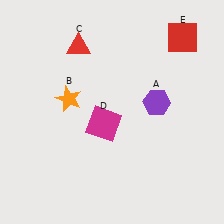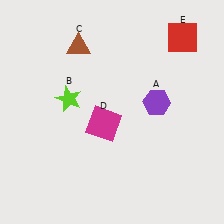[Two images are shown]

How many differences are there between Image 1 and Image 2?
There are 2 differences between the two images.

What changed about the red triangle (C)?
In Image 1, C is red. In Image 2, it changed to brown.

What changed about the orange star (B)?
In Image 1, B is orange. In Image 2, it changed to lime.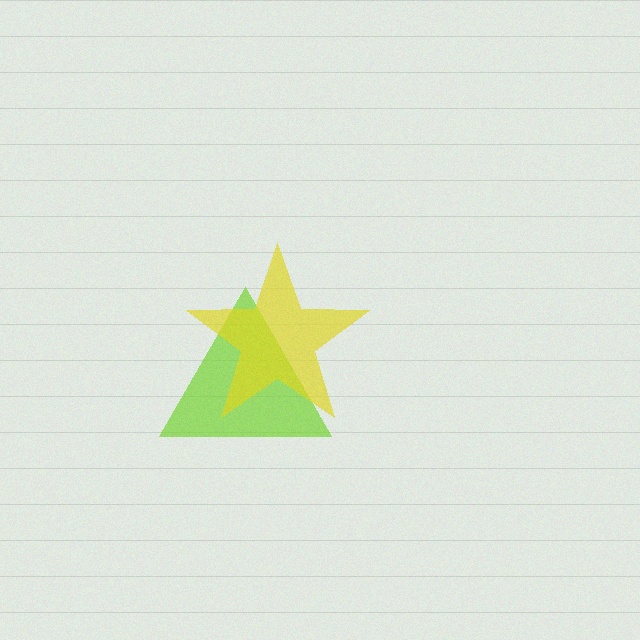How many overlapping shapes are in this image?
There are 2 overlapping shapes in the image.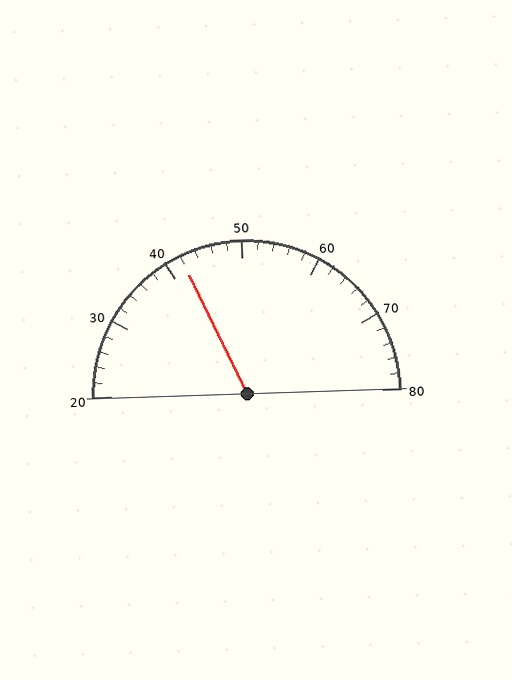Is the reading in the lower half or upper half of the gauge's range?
The reading is in the lower half of the range (20 to 80).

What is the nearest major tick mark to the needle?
The nearest major tick mark is 40.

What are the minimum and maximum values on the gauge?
The gauge ranges from 20 to 80.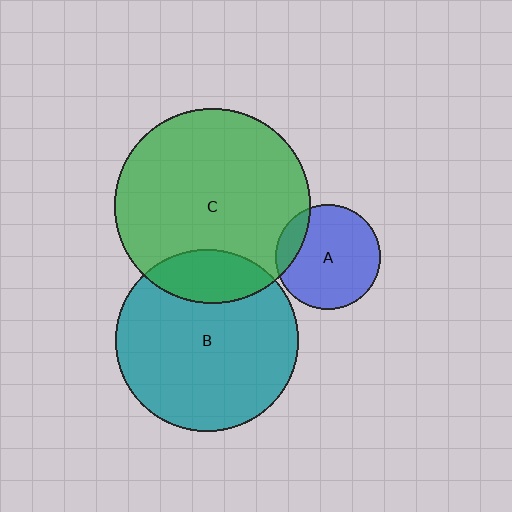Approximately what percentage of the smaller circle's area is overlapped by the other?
Approximately 20%.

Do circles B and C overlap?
Yes.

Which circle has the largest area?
Circle C (green).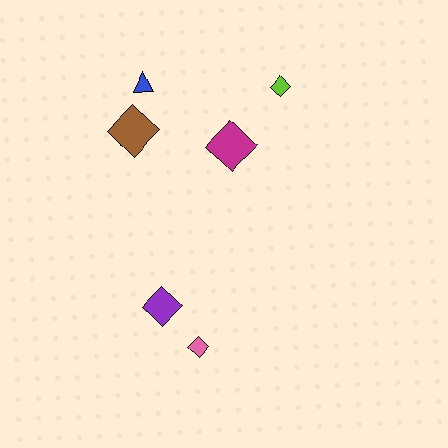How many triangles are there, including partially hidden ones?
There is 1 triangle.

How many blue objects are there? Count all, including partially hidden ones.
There is 1 blue object.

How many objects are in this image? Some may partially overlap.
There are 6 objects.